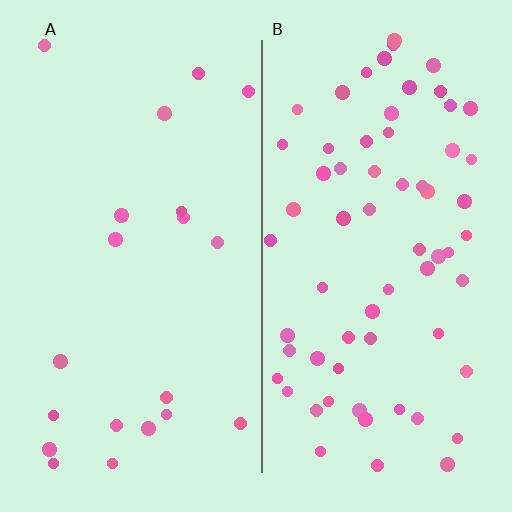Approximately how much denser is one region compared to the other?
Approximately 3.2× — region B over region A.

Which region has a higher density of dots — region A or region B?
B (the right).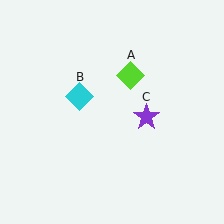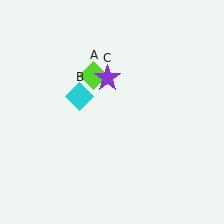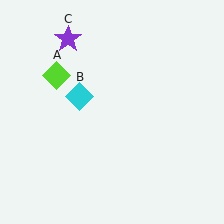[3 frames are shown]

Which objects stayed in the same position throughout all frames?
Cyan diamond (object B) remained stationary.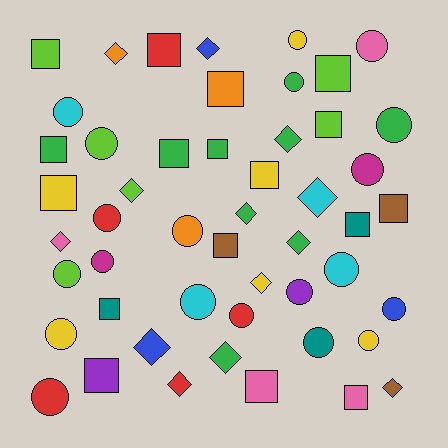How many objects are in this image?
There are 50 objects.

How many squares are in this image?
There are 17 squares.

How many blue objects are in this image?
There are 3 blue objects.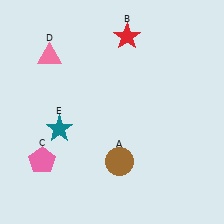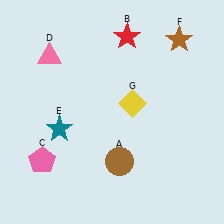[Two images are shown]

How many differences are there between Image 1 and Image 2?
There are 2 differences between the two images.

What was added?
A brown star (F), a yellow diamond (G) were added in Image 2.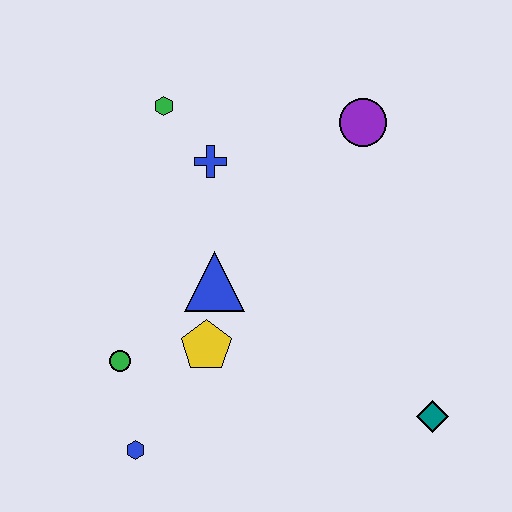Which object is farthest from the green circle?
The purple circle is farthest from the green circle.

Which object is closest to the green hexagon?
The blue cross is closest to the green hexagon.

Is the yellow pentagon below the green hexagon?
Yes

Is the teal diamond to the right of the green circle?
Yes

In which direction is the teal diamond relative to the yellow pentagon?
The teal diamond is to the right of the yellow pentagon.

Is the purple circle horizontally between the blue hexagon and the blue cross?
No